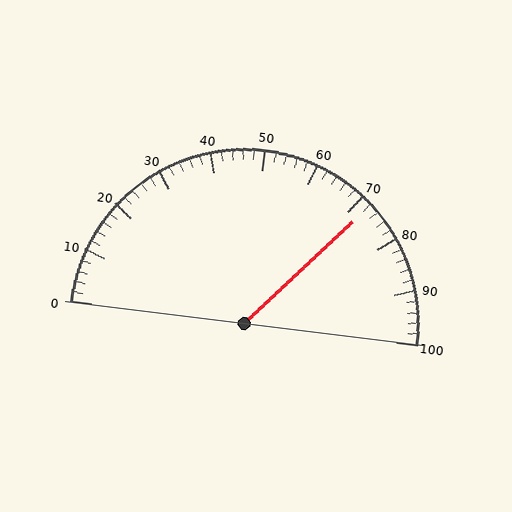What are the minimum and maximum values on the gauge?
The gauge ranges from 0 to 100.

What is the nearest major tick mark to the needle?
The nearest major tick mark is 70.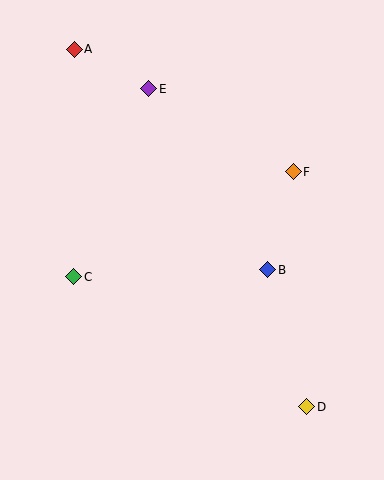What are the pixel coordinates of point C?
Point C is at (74, 277).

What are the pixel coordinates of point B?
Point B is at (268, 270).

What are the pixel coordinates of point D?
Point D is at (307, 407).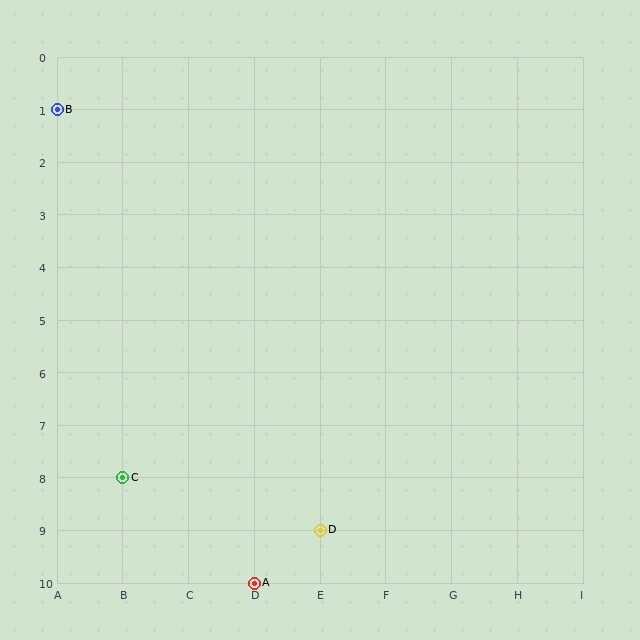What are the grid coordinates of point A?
Point A is at grid coordinates (D, 10).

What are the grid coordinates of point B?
Point B is at grid coordinates (A, 1).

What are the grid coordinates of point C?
Point C is at grid coordinates (B, 8).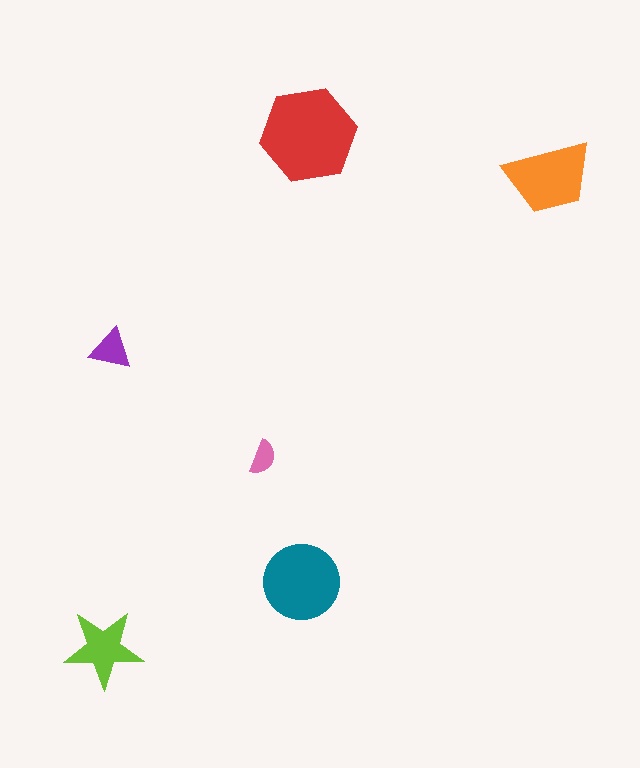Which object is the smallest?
The pink semicircle.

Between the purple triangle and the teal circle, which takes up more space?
The teal circle.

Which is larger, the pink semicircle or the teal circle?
The teal circle.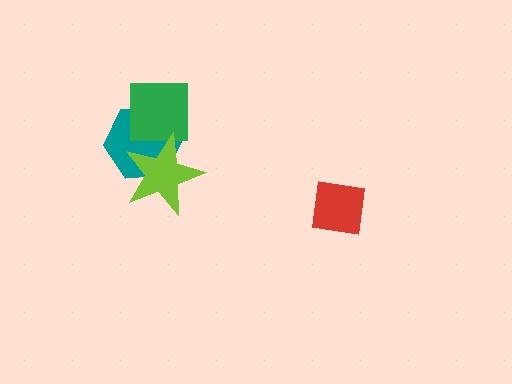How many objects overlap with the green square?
2 objects overlap with the green square.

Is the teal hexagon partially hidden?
Yes, it is partially covered by another shape.